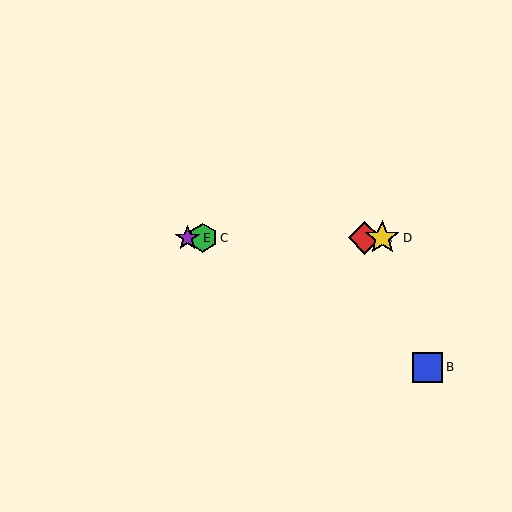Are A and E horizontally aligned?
Yes, both are at y≈238.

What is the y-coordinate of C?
Object C is at y≈238.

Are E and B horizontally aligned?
No, E is at y≈238 and B is at y≈367.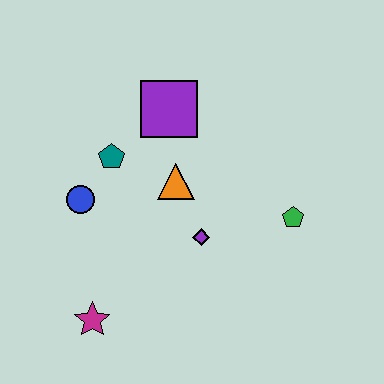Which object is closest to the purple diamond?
The orange triangle is closest to the purple diamond.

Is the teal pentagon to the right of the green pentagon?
No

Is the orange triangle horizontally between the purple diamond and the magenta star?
Yes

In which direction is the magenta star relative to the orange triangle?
The magenta star is below the orange triangle.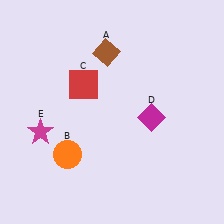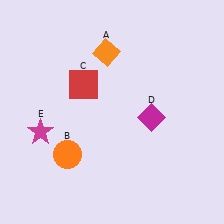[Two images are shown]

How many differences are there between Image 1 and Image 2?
There is 1 difference between the two images.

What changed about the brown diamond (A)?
In Image 1, A is brown. In Image 2, it changed to orange.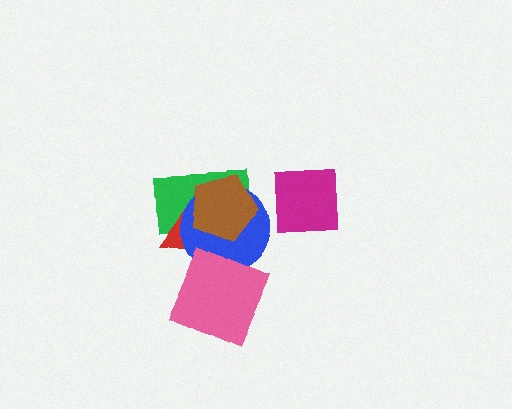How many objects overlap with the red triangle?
3 objects overlap with the red triangle.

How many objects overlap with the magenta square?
0 objects overlap with the magenta square.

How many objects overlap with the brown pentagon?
3 objects overlap with the brown pentagon.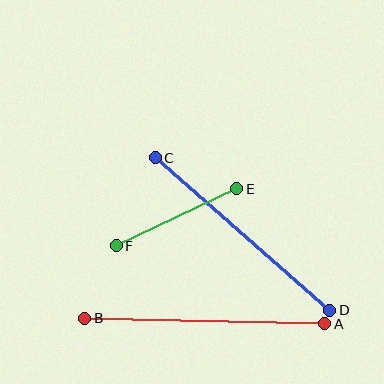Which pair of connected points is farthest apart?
Points A and B are farthest apart.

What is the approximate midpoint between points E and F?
The midpoint is at approximately (177, 217) pixels.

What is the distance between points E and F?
The distance is approximately 133 pixels.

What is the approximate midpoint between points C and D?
The midpoint is at approximately (243, 234) pixels.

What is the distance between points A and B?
The distance is approximately 240 pixels.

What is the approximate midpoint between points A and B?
The midpoint is at approximately (205, 321) pixels.